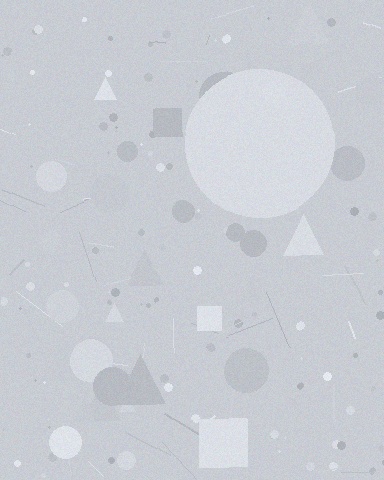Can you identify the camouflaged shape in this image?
The camouflaged shape is a circle.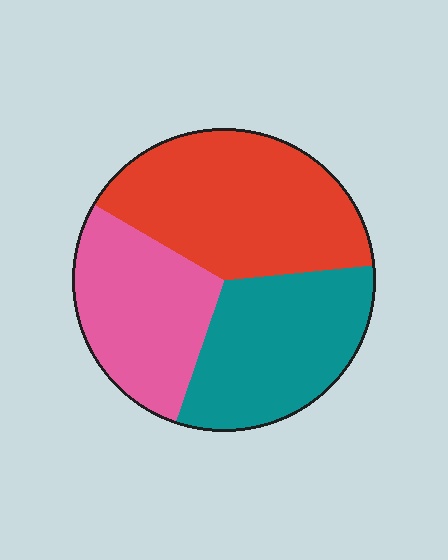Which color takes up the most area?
Red, at roughly 40%.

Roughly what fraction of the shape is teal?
Teal takes up about one third (1/3) of the shape.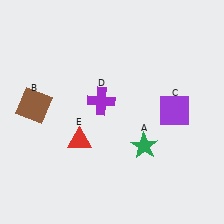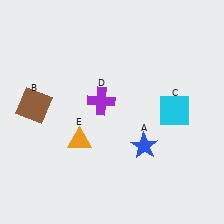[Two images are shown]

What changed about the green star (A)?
In Image 1, A is green. In Image 2, it changed to blue.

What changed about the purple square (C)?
In Image 1, C is purple. In Image 2, it changed to cyan.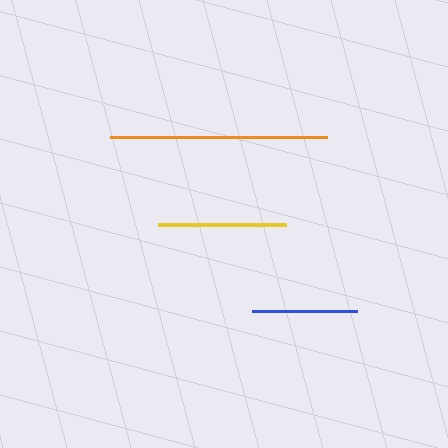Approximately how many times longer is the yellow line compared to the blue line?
The yellow line is approximately 1.2 times the length of the blue line.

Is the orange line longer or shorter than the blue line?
The orange line is longer than the blue line.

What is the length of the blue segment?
The blue segment is approximately 105 pixels long.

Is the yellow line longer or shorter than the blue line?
The yellow line is longer than the blue line.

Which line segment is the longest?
The orange line is the longest at approximately 217 pixels.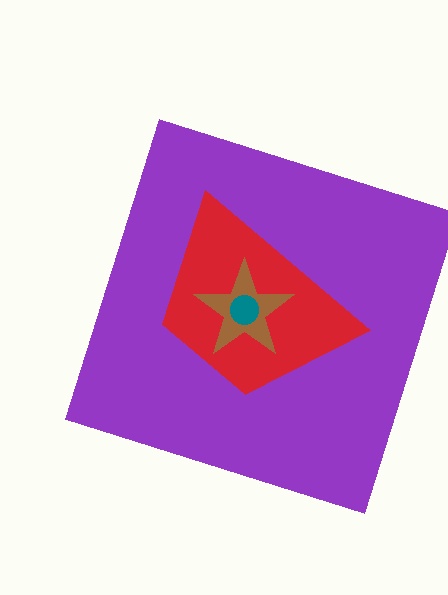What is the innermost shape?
The teal circle.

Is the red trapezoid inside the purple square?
Yes.